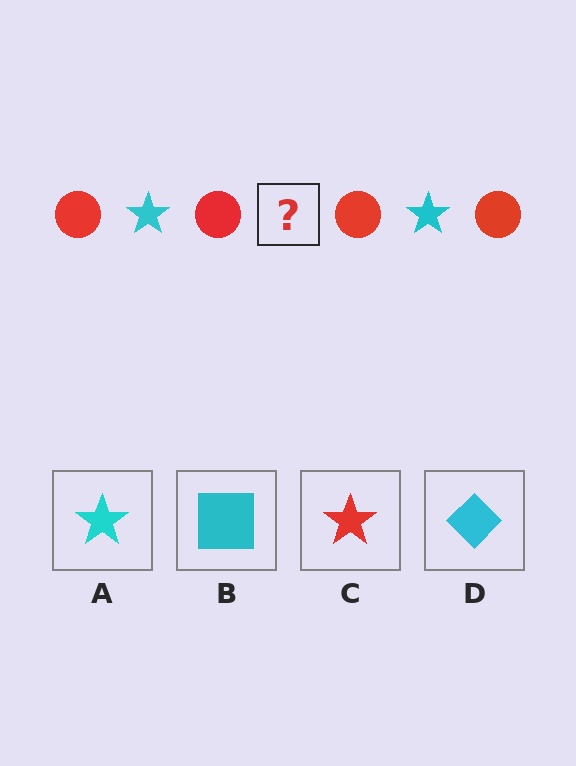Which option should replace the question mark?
Option A.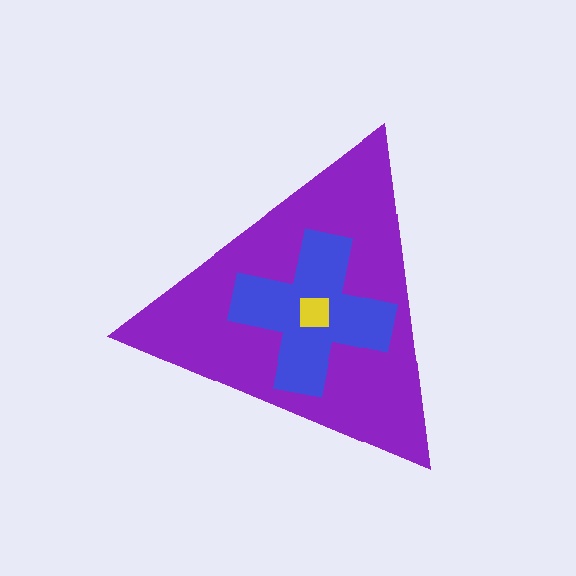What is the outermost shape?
The purple triangle.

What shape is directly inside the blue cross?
The yellow square.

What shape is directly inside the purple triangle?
The blue cross.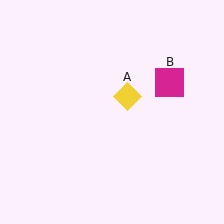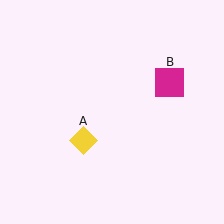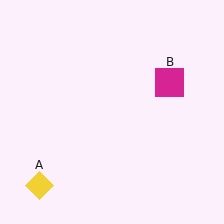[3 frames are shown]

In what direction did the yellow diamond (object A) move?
The yellow diamond (object A) moved down and to the left.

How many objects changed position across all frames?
1 object changed position: yellow diamond (object A).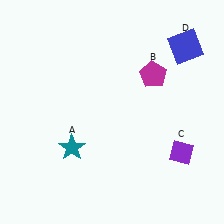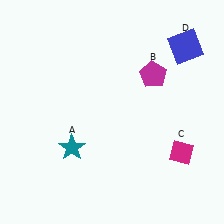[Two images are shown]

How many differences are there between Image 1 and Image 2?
There is 1 difference between the two images.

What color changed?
The diamond (C) changed from purple in Image 1 to magenta in Image 2.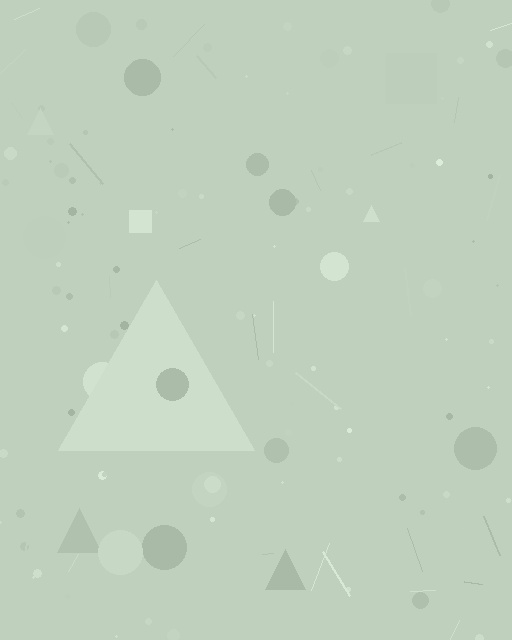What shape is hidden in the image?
A triangle is hidden in the image.